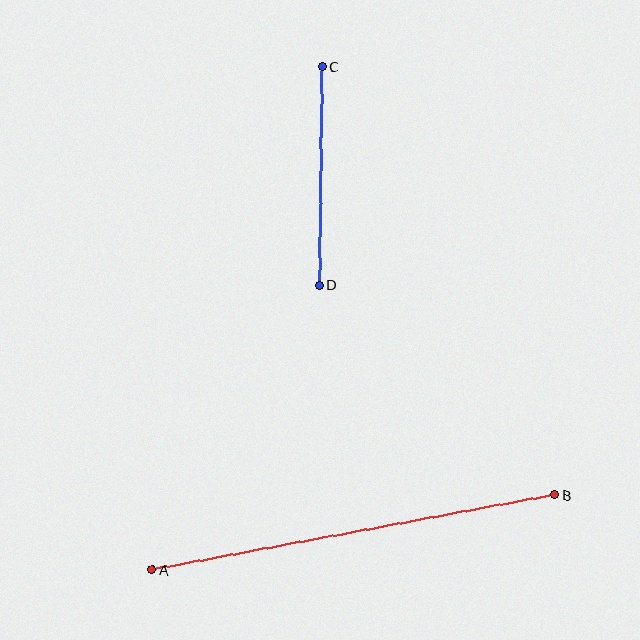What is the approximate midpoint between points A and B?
The midpoint is at approximately (353, 532) pixels.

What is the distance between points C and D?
The distance is approximately 219 pixels.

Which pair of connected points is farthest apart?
Points A and B are farthest apart.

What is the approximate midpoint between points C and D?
The midpoint is at approximately (321, 176) pixels.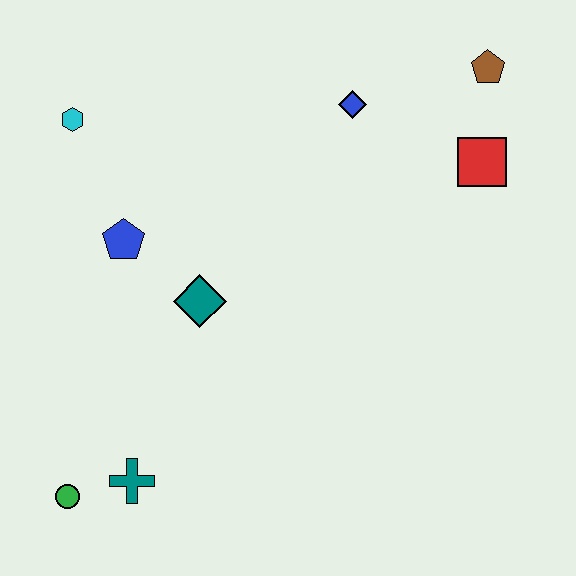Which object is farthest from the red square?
The green circle is farthest from the red square.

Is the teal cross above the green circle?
Yes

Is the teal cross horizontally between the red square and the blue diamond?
No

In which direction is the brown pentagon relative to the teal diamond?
The brown pentagon is to the right of the teal diamond.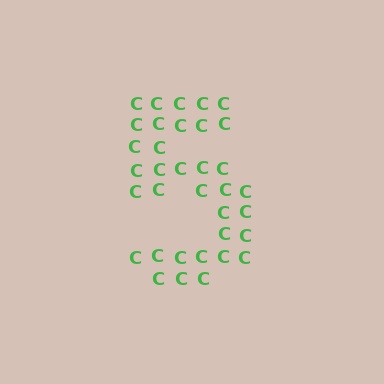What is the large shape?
The large shape is the digit 5.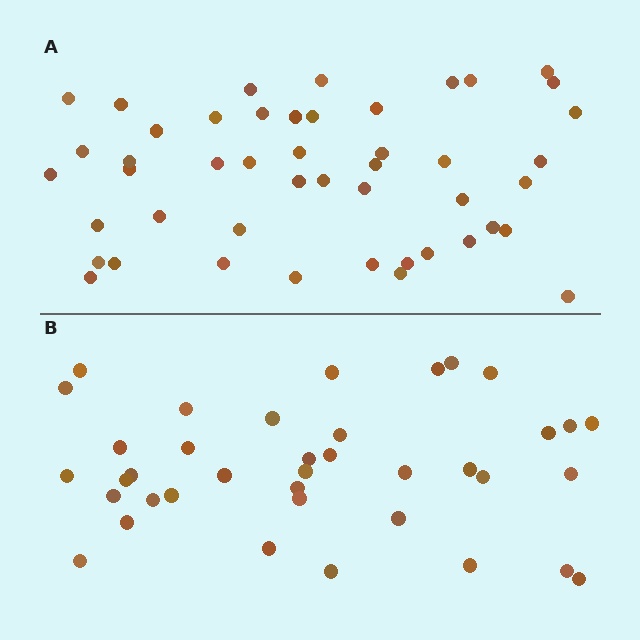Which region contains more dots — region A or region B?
Region A (the top region) has more dots.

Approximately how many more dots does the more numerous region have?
Region A has roughly 8 or so more dots than region B.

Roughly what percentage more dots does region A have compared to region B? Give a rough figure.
About 25% more.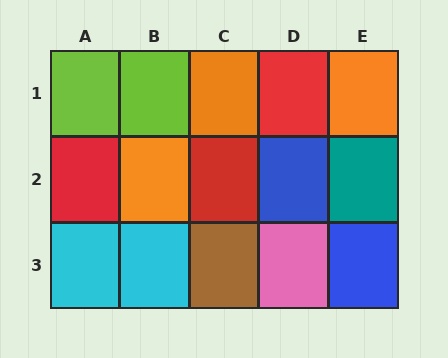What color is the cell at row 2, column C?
Red.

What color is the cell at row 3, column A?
Cyan.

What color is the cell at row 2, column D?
Blue.